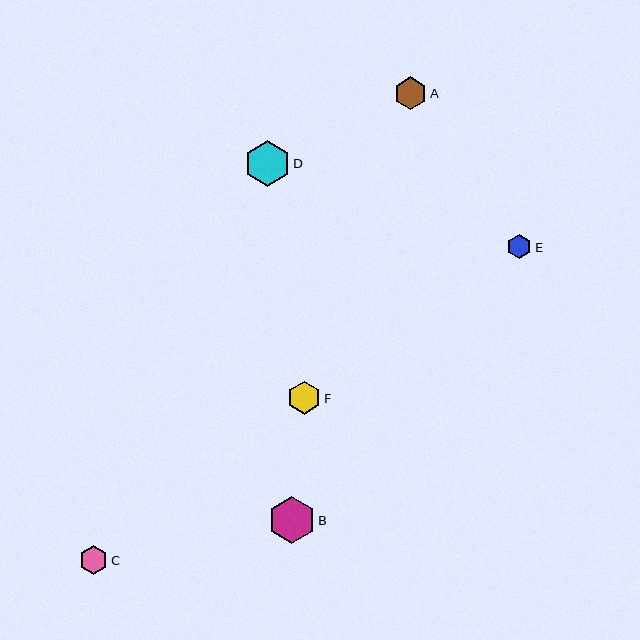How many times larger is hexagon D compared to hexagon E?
Hexagon D is approximately 1.9 times the size of hexagon E.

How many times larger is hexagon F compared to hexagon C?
Hexagon F is approximately 1.2 times the size of hexagon C.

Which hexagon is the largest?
Hexagon B is the largest with a size of approximately 46 pixels.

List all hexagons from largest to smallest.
From largest to smallest: B, D, F, A, C, E.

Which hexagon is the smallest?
Hexagon E is the smallest with a size of approximately 24 pixels.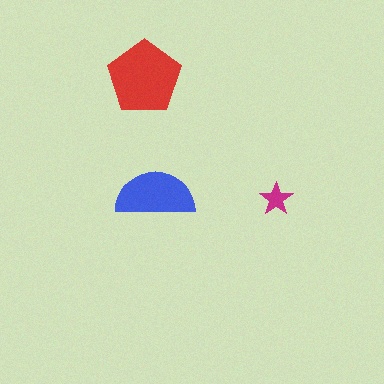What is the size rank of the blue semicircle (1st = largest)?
2nd.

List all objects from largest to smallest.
The red pentagon, the blue semicircle, the magenta star.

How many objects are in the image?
There are 3 objects in the image.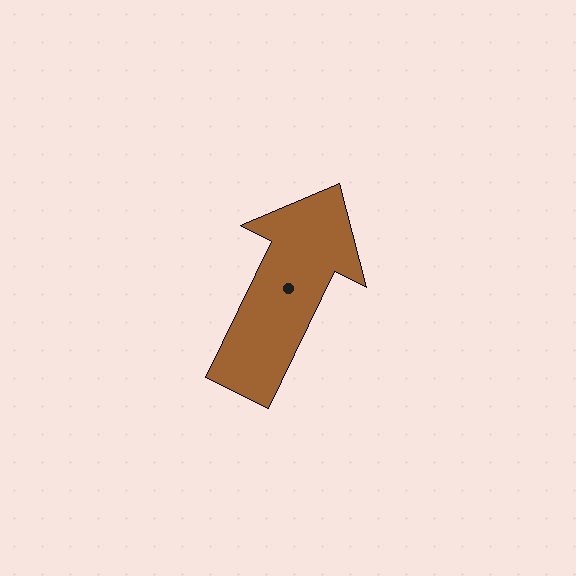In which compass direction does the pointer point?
Northeast.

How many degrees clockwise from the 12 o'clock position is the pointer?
Approximately 26 degrees.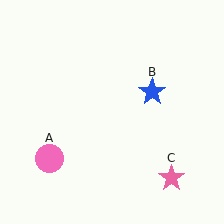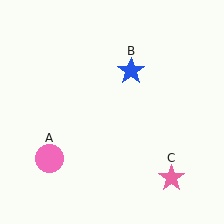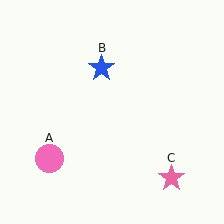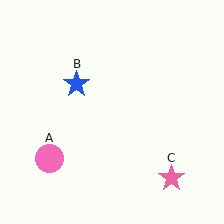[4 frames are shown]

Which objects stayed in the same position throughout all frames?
Pink circle (object A) and pink star (object C) remained stationary.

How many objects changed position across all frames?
1 object changed position: blue star (object B).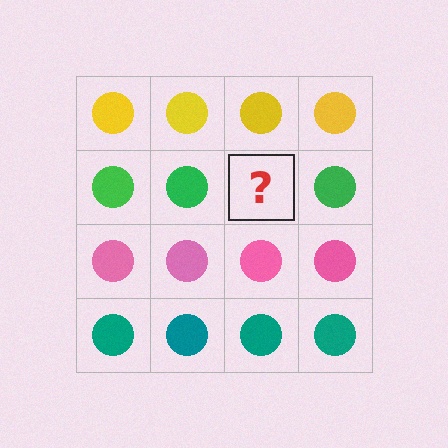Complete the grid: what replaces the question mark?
The question mark should be replaced with a green circle.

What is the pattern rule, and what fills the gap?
The rule is that each row has a consistent color. The gap should be filled with a green circle.